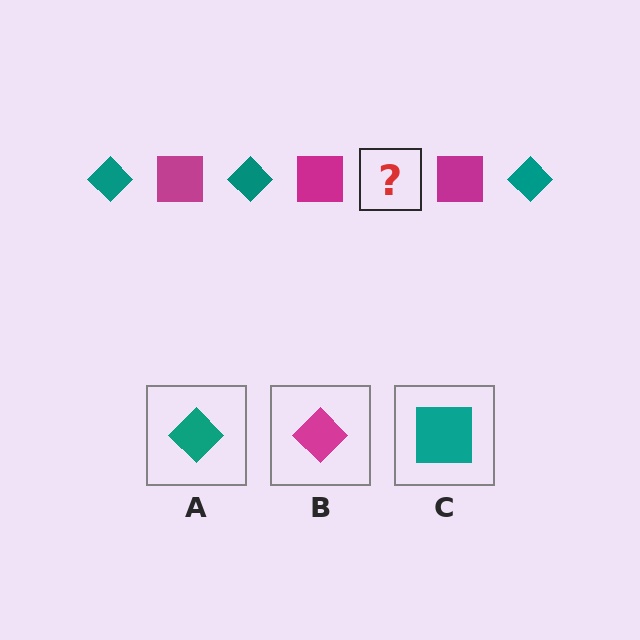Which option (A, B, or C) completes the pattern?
A.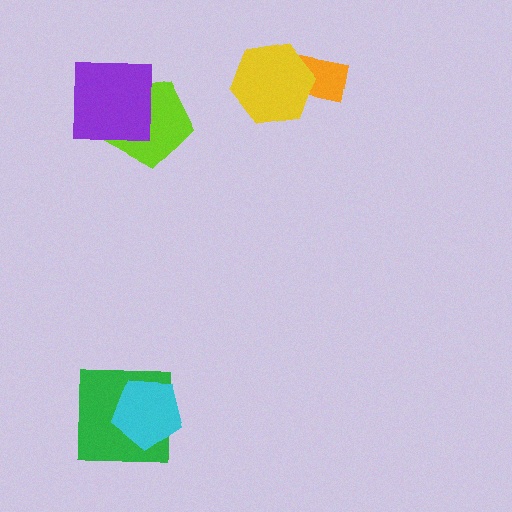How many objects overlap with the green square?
1 object overlaps with the green square.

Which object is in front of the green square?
The cyan pentagon is in front of the green square.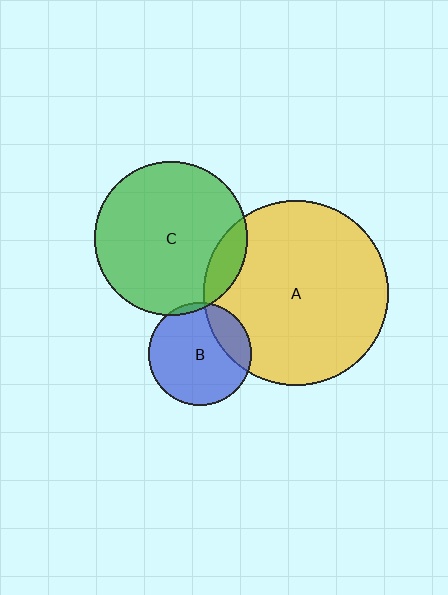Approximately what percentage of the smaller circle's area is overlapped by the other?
Approximately 10%.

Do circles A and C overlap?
Yes.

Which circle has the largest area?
Circle A (yellow).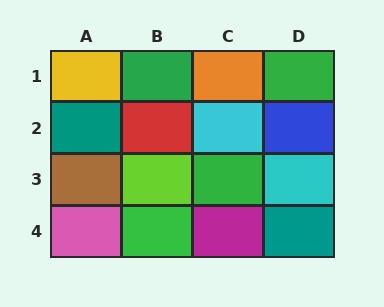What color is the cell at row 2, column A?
Teal.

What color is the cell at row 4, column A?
Pink.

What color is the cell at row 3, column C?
Green.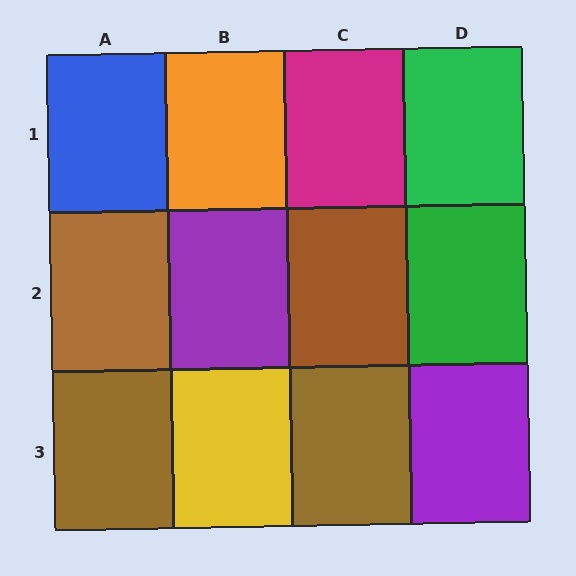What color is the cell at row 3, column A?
Brown.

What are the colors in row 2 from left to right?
Brown, purple, brown, green.